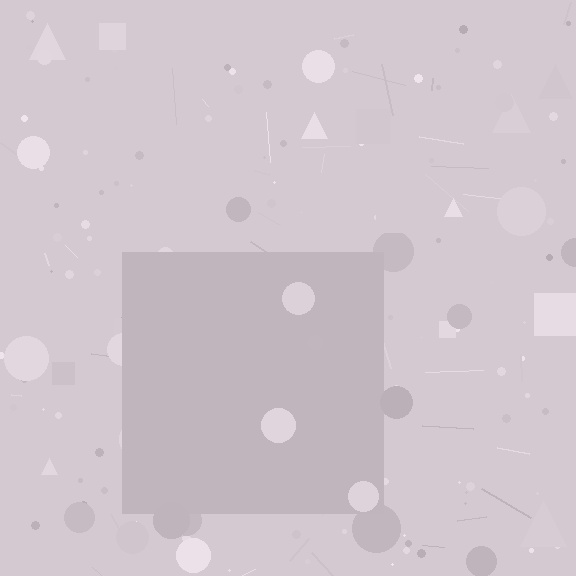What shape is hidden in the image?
A square is hidden in the image.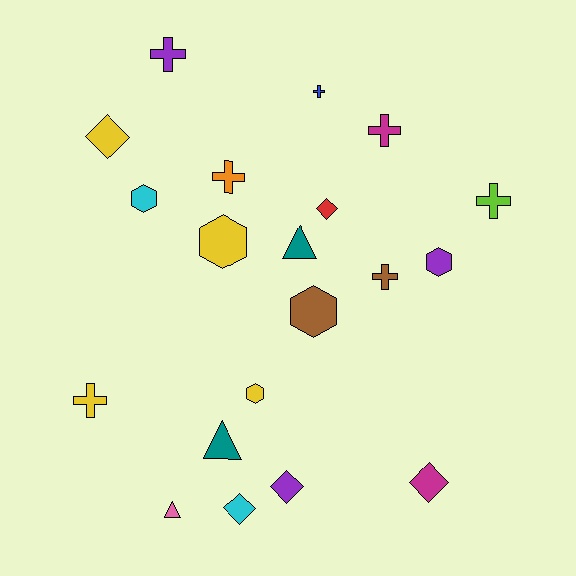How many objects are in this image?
There are 20 objects.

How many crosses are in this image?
There are 7 crosses.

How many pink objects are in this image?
There is 1 pink object.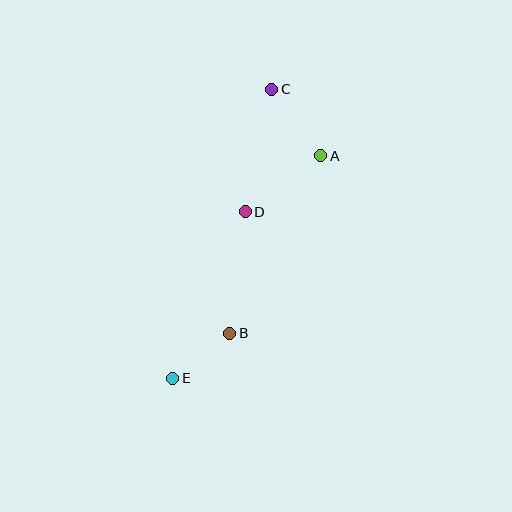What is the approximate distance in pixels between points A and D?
The distance between A and D is approximately 94 pixels.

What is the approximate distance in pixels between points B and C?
The distance between B and C is approximately 247 pixels.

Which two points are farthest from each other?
Points C and E are farthest from each other.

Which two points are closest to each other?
Points B and E are closest to each other.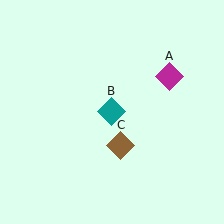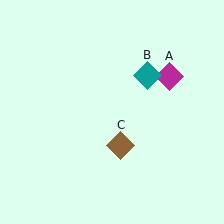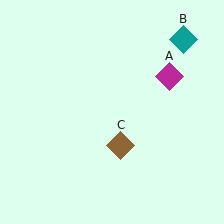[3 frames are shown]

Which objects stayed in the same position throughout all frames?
Magenta diamond (object A) and brown diamond (object C) remained stationary.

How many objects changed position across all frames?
1 object changed position: teal diamond (object B).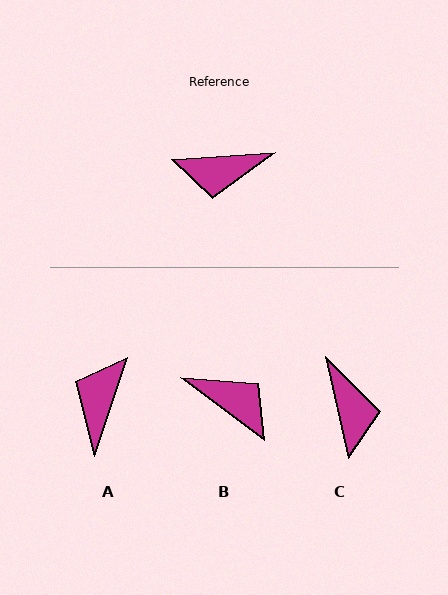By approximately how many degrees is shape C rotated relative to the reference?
Approximately 99 degrees counter-clockwise.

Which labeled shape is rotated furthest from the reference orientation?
B, about 140 degrees away.